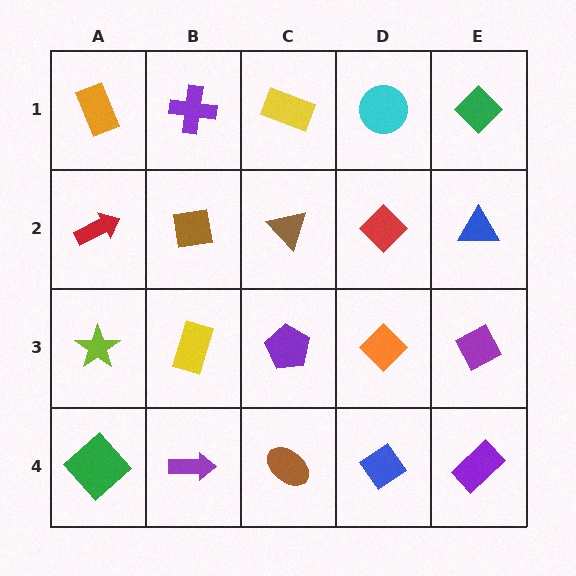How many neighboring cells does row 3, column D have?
4.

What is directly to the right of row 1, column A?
A purple cross.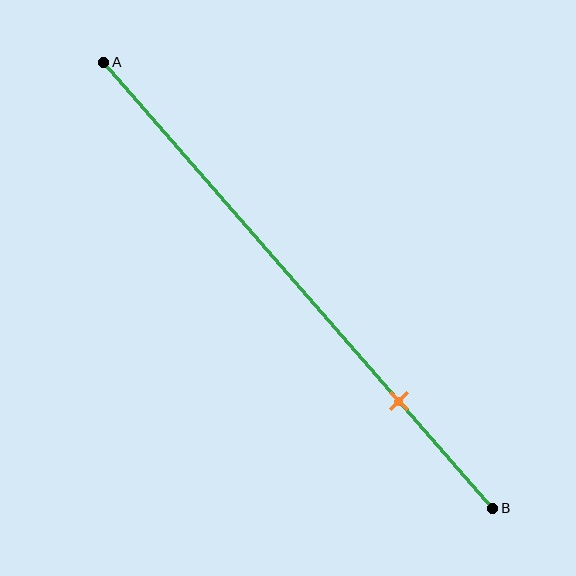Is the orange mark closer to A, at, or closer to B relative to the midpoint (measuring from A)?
The orange mark is closer to point B than the midpoint of segment AB.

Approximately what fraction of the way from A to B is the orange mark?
The orange mark is approximately 75% of the way from A to B.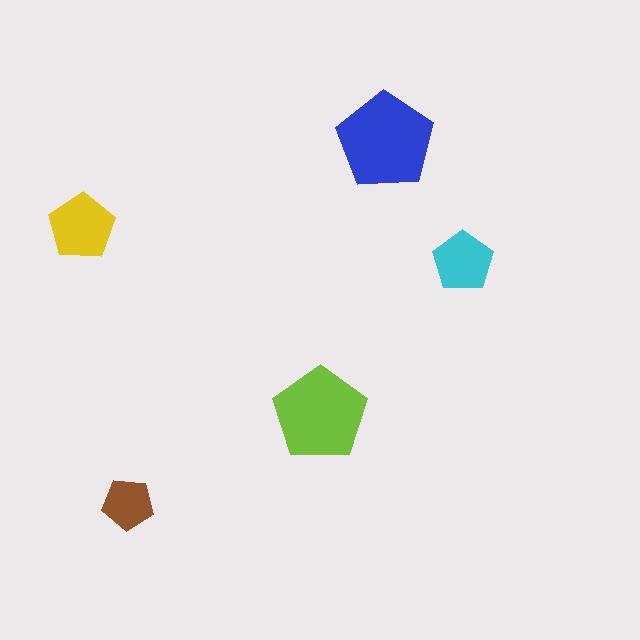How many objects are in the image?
There are 5 objects in the image.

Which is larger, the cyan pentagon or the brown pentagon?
The cyan one.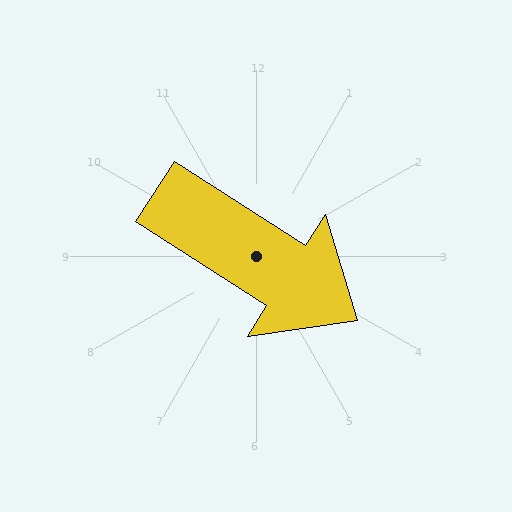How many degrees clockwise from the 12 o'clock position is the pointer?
Approximately 123 degrees.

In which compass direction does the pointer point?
Southeast.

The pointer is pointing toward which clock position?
Roughly 4 o'clock.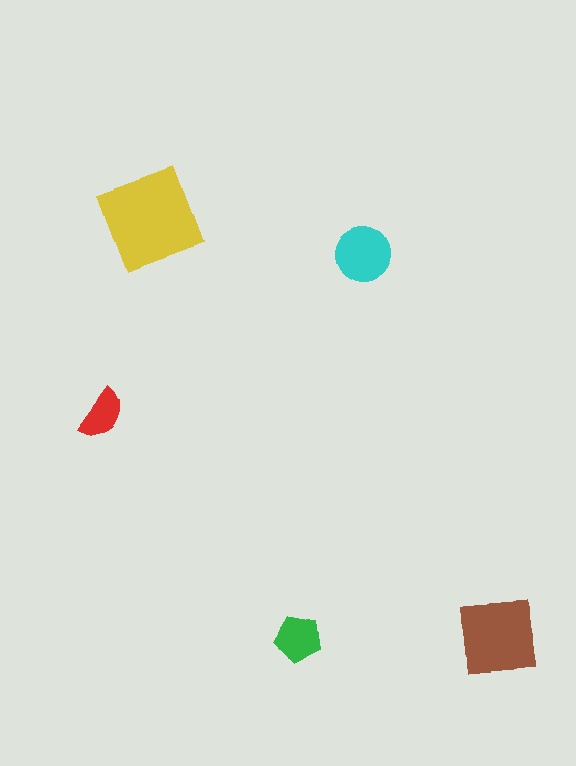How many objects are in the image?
There are 5 objects in the image.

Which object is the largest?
The yellow square.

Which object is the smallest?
The red semicircle.